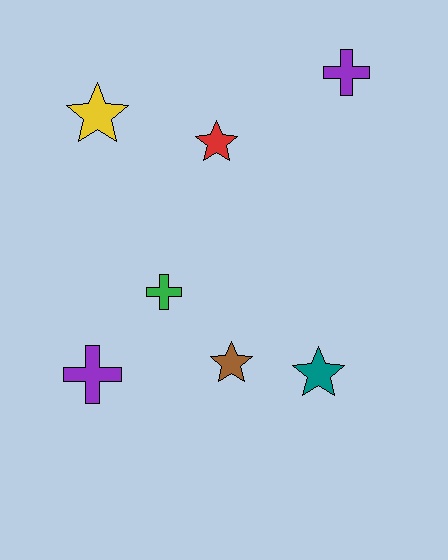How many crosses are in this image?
There are 3 crosses.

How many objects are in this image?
There are 7 objects.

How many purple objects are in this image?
There are 2 purple objects.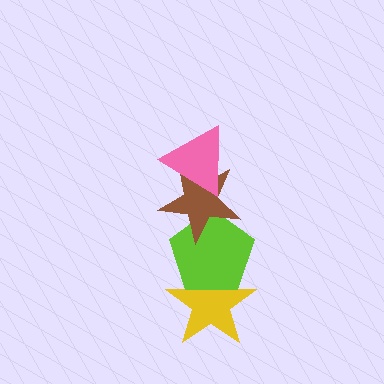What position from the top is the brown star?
The brown star is 2nd from the top.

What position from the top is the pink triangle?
The pink triangle is 1st from the top.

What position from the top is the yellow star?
The yellow star is 4th from the top.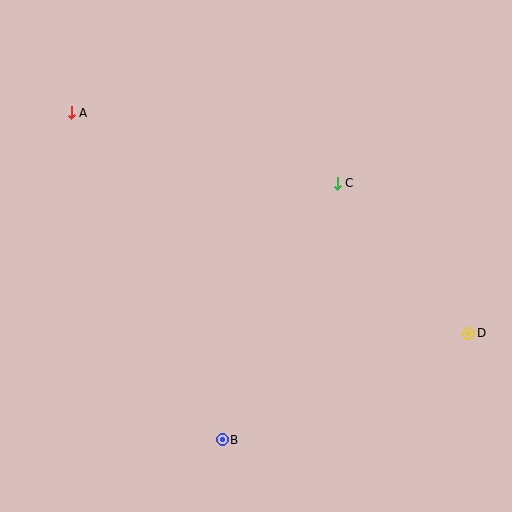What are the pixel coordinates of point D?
Point D is at (469, 333).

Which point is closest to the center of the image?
Point C at (337, 183) is closest to the center.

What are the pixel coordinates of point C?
Point C is at (337, 183).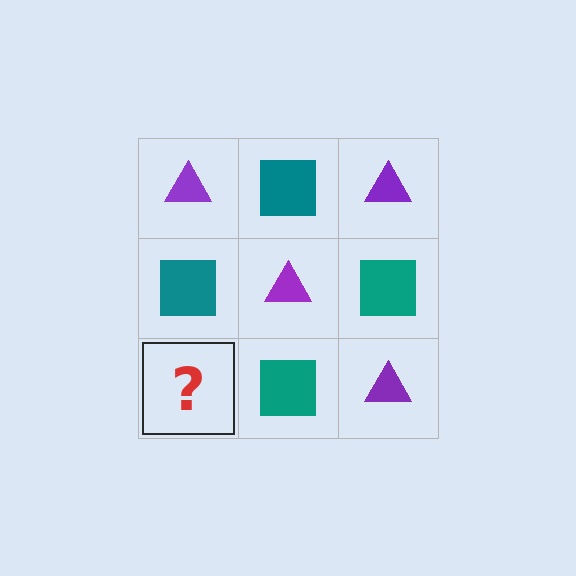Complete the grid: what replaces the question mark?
The question mark should be replaced with a purple triangle.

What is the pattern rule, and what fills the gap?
The rule is that it alternates purple triangle and teal square in a checkerboard pattern. The gap should be filled with a purple triangle.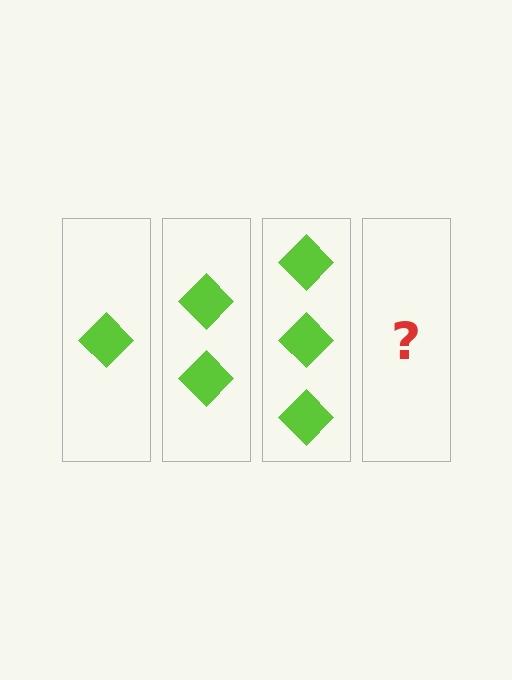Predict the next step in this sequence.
The next step is 4 diamonds.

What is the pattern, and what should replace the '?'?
The pattern is that each step adds one more diamond. The '?' should be 4 diamonds.